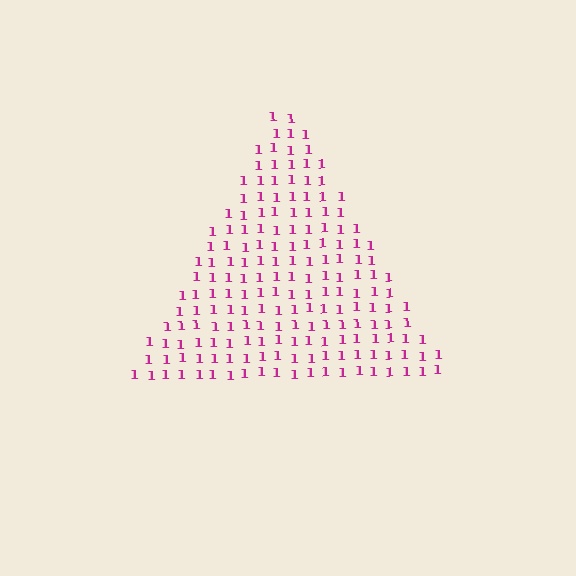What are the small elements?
The small elements are digit 1's.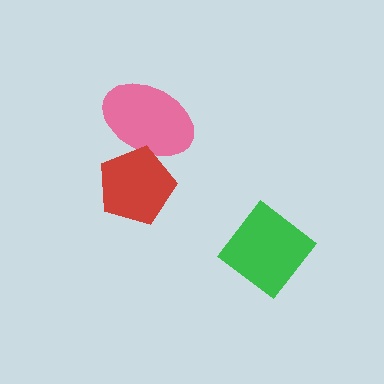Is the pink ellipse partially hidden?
Yes, it is partially covered by another shape.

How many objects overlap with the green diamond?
0 objects overlap with the green diamond.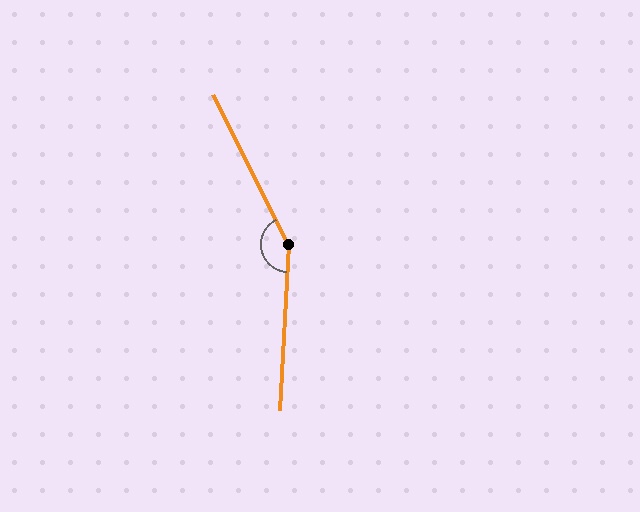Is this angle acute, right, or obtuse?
It is obtuse.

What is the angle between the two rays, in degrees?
Approximately 150 degrees.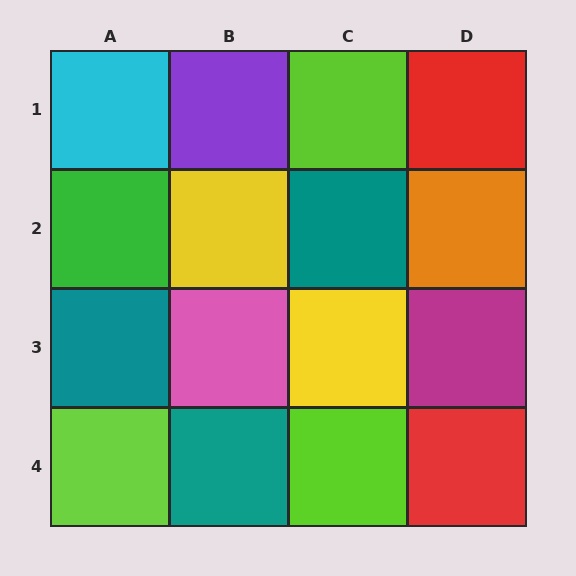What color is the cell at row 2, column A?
Green.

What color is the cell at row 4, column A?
Lime.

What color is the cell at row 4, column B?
Teal.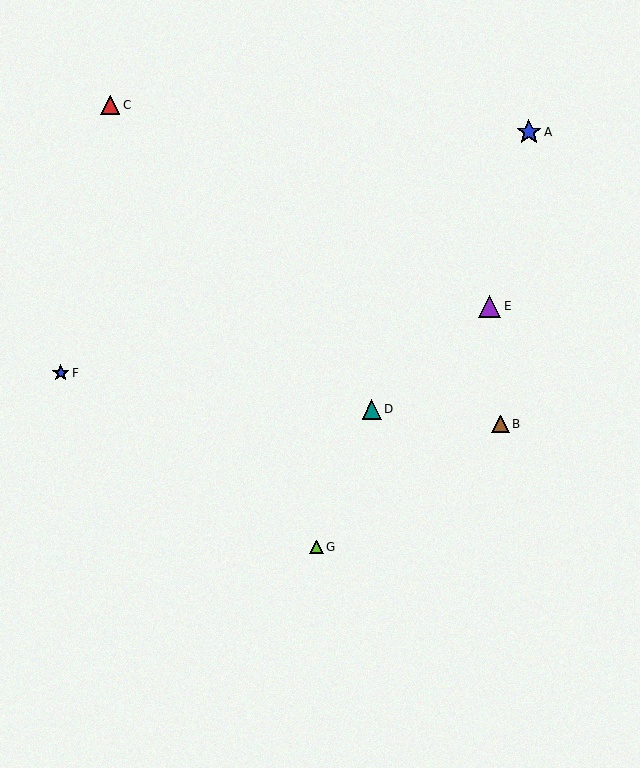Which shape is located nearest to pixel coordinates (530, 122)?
The blue star (labeled A) at (529, 132) is nearest to that location.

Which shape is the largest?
The blue star (labeled A) is the largest.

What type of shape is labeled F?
Shape F is a blue star.